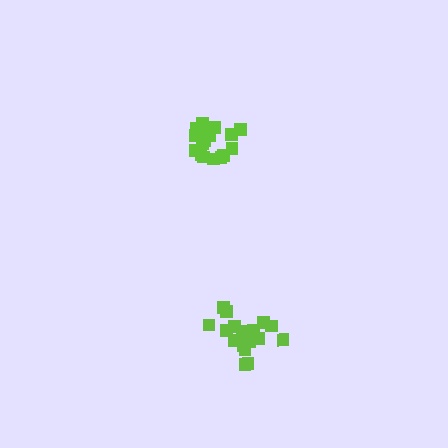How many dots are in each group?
Group 1: 18 dots, Group 2: 19 dots (37 total).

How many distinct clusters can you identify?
There are 2 distinct clusters.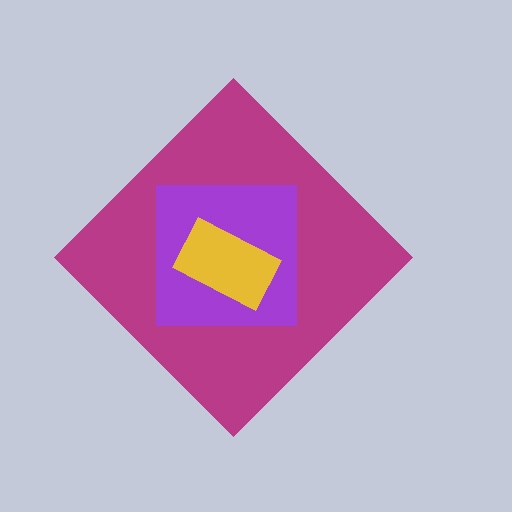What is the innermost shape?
The yellow rectangle.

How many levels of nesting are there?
3.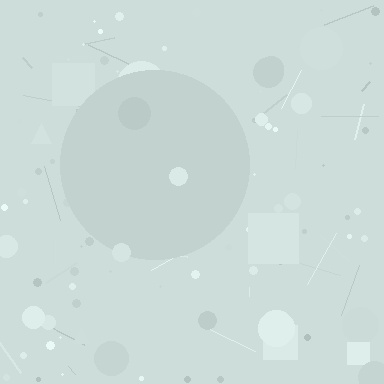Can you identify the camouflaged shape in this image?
The camouflaged shape is a circle.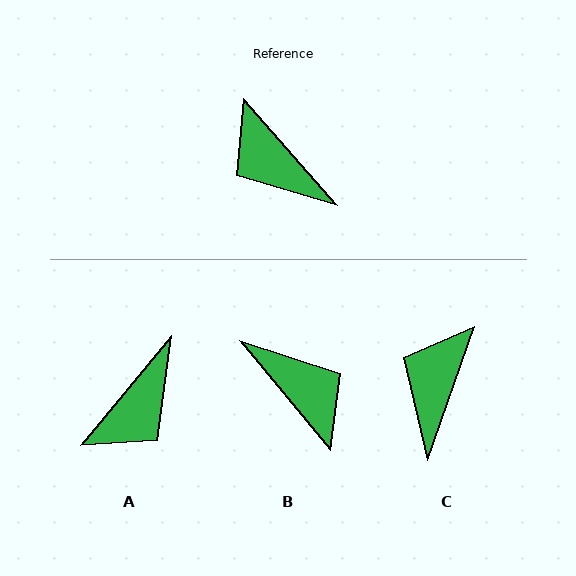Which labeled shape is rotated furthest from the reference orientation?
B, about 178 degrees away.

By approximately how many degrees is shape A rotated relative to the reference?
Approximately 99 degrees counter-clockwise.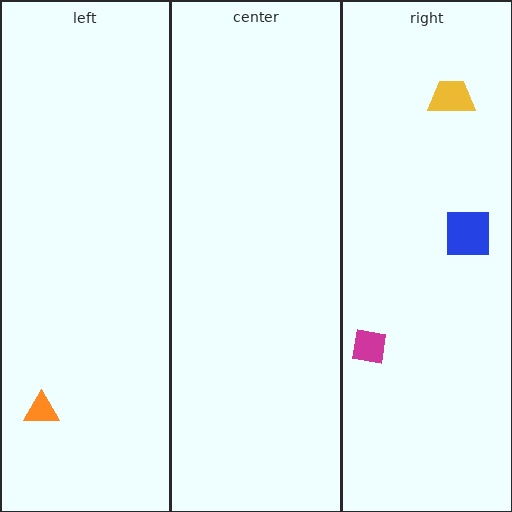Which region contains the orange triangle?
The left region.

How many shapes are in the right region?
3.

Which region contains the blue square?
The right region.